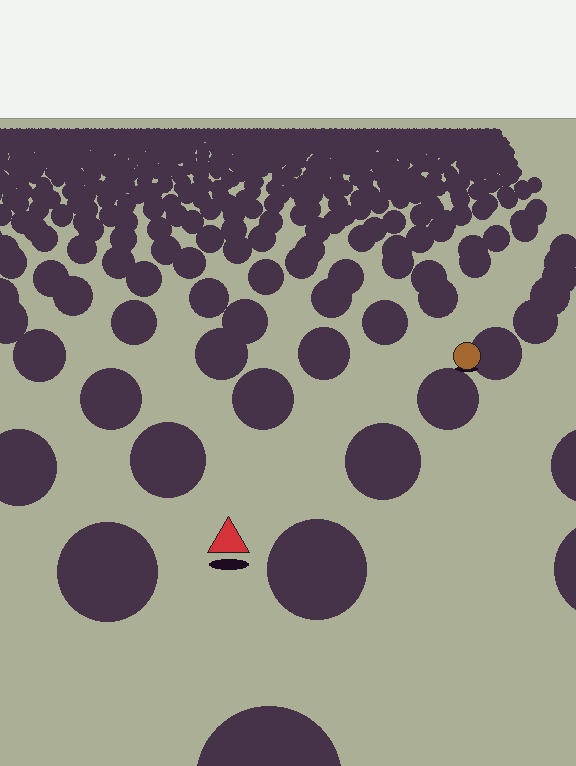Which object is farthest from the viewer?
The brown circle is farthest from the viewer. It appears smaller and the ground texture around it is denser.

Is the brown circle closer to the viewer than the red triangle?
No. The red triangle is closer — you can tell from the texture gradient: the ground texture is coarser near it.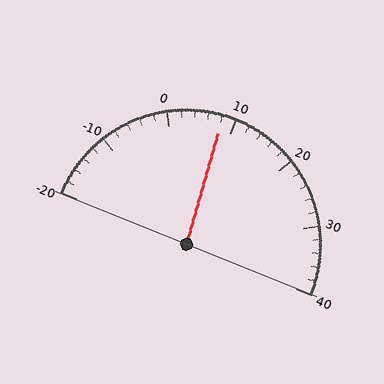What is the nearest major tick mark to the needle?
The nearest major tick mark is 10.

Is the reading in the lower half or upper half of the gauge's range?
The reading is in the lower half of the range (-20 to 40).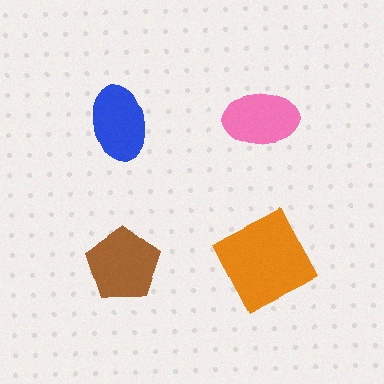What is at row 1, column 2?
A pink ellipse.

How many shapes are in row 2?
2 shapes.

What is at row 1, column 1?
A blue ellipse.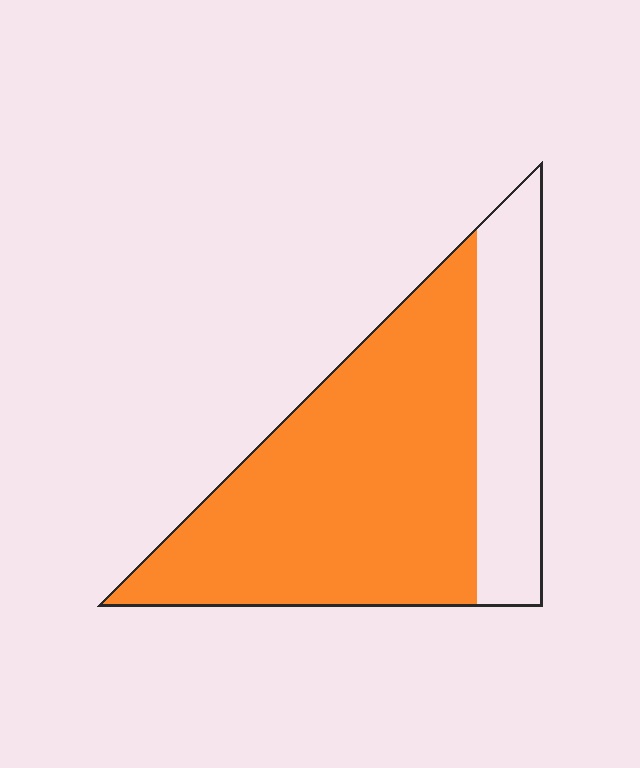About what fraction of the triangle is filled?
About three quarters (3/4).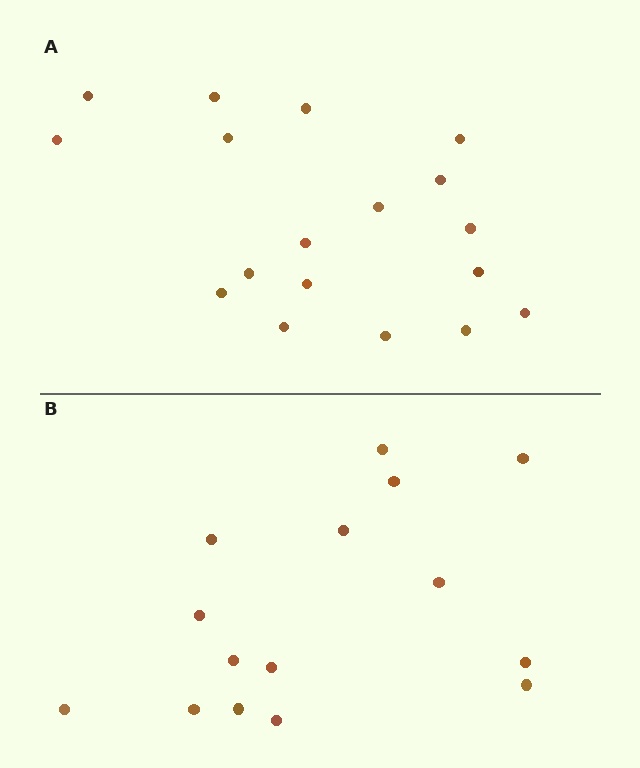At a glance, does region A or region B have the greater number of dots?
Region A (the top region) has more dots.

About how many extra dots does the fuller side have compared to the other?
Region A has just a few more — roughly 2 or 3 more dots than region B.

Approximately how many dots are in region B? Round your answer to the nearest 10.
About 20 dots. (The exact count is 15, which rounds to 20.)